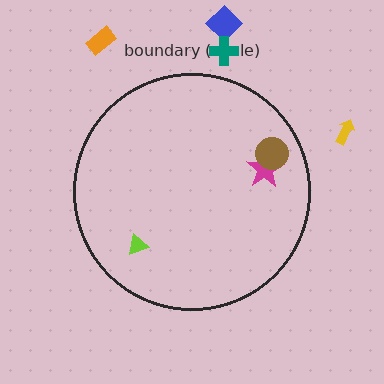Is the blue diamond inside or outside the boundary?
Outside.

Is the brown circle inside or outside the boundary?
Inside.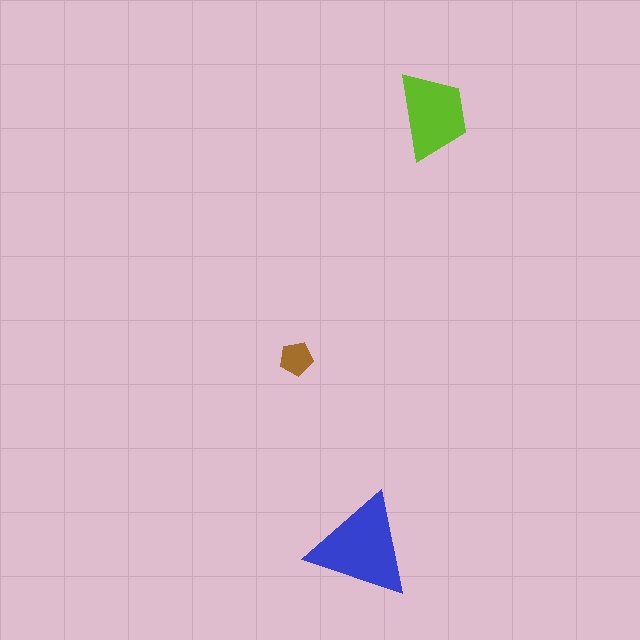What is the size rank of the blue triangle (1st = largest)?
1st.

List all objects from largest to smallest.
The blue triangle, the lime trapezoid, the brown pentagon.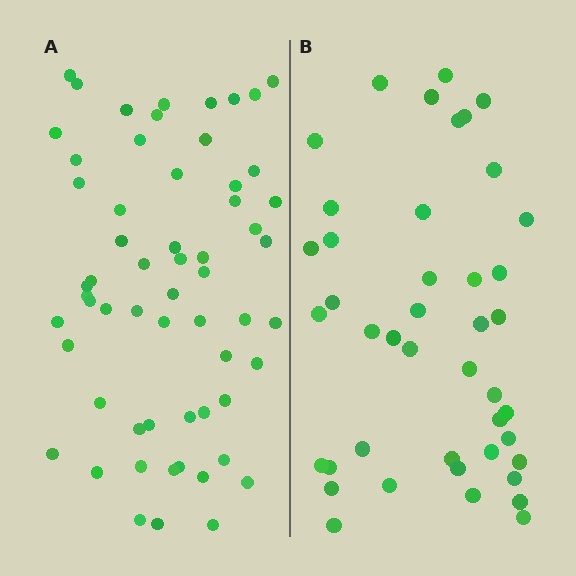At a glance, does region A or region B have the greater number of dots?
Region A (the left region) has more dots.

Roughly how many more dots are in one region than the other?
Region A has approximately 15 more dots than region B.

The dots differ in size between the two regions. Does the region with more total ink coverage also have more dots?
No. Region B has more total ink coverage because its dots are larger, but region A actually contains more individual dots. Total area can be misleading — the number of items is what matters here.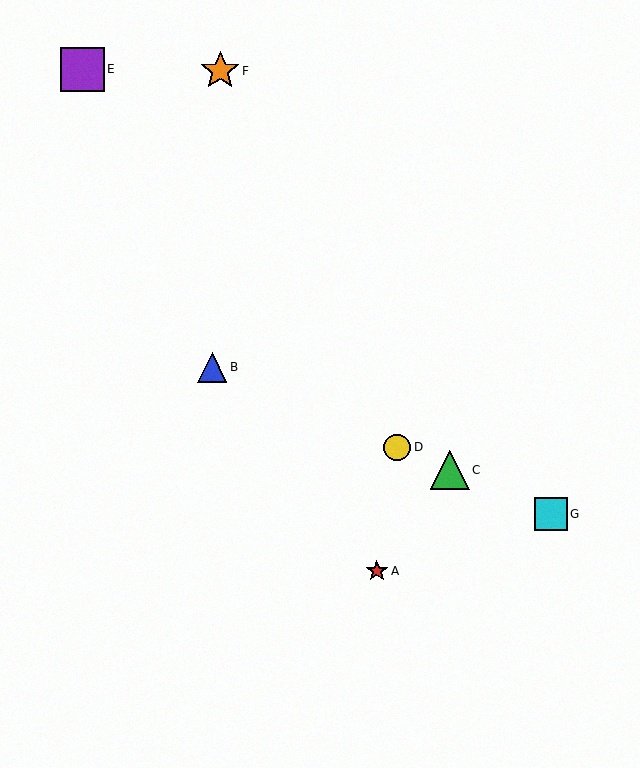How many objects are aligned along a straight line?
4 objects (B, C, D, G) are aligned along a straight line.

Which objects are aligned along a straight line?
Objects B, C, D, G are aligned along a straight line.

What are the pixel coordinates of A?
Object A is at (377, 571).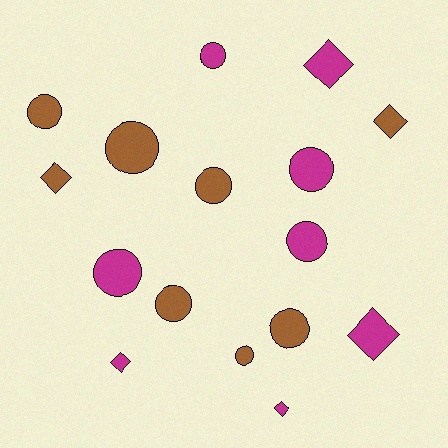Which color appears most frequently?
Brown, with 8 objects.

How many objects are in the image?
There are 16 objects.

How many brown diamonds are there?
There are 2 brown diamonds.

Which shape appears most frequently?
Circle, with 10 objects.